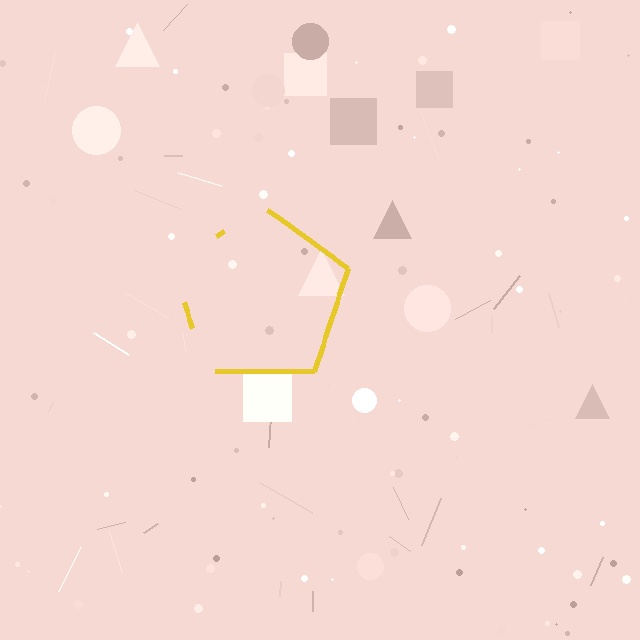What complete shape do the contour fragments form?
The contour fragments form a pentagon.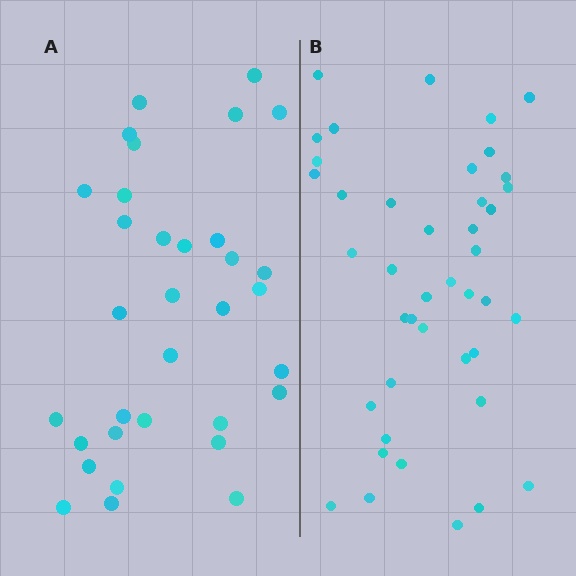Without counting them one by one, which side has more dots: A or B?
Region B (the right region) has more dots.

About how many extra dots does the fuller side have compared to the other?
Region B has roughly 8 or so more dots than region A.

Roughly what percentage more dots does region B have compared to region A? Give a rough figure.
About 25% more.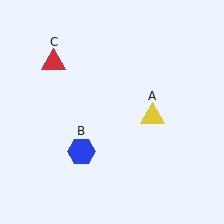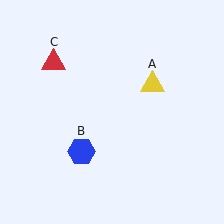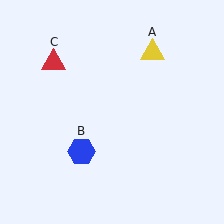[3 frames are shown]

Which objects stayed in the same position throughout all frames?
Blue hexagon (object B) and red triangle (object C) remained stationary.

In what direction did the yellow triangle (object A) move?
The yellow triangle (object A) moved up.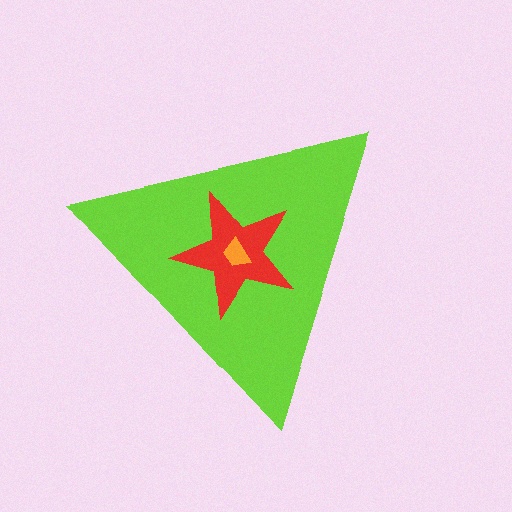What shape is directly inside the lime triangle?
The red star.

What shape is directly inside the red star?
The orange trapezoid.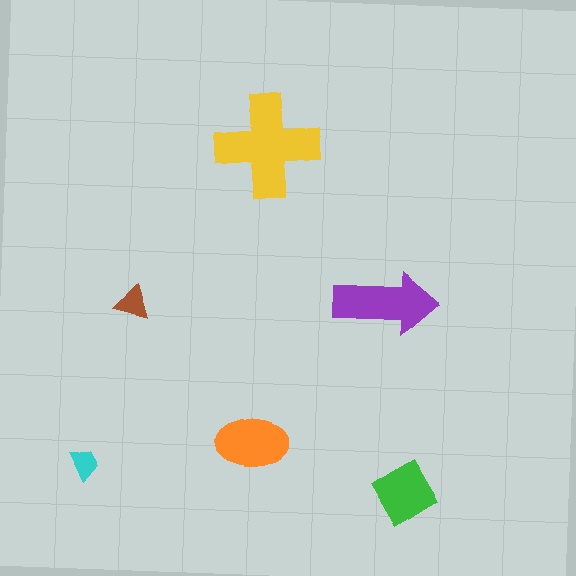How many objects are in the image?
There are 6 objects in the image.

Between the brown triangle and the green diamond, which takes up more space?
The green diamond.